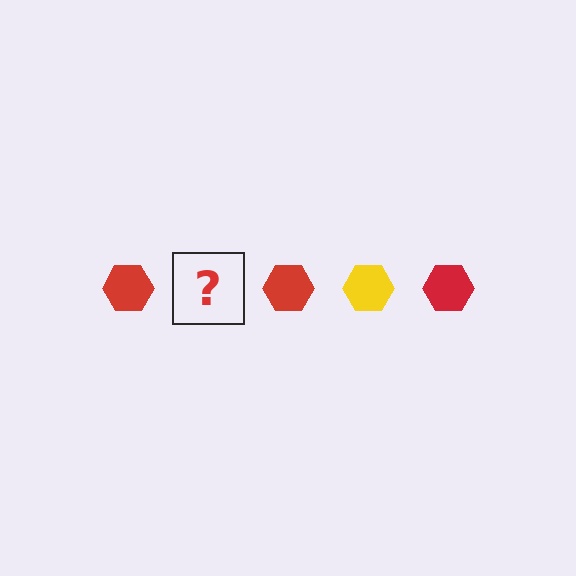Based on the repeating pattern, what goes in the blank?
The blank should be a yellow hexagon.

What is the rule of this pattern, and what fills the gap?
The rule is that the pattern cycles through red, yellow hexagons. The gap should be filled with a yellow hexagon.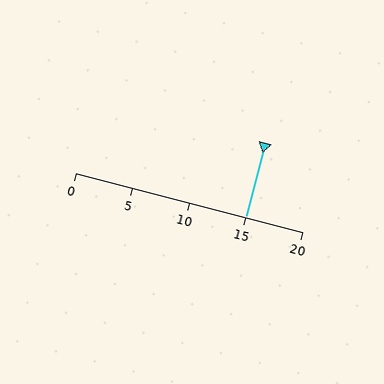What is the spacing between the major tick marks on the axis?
The major ticks are spaced 5 apart.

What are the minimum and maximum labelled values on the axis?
The axis runs from 0 to 20.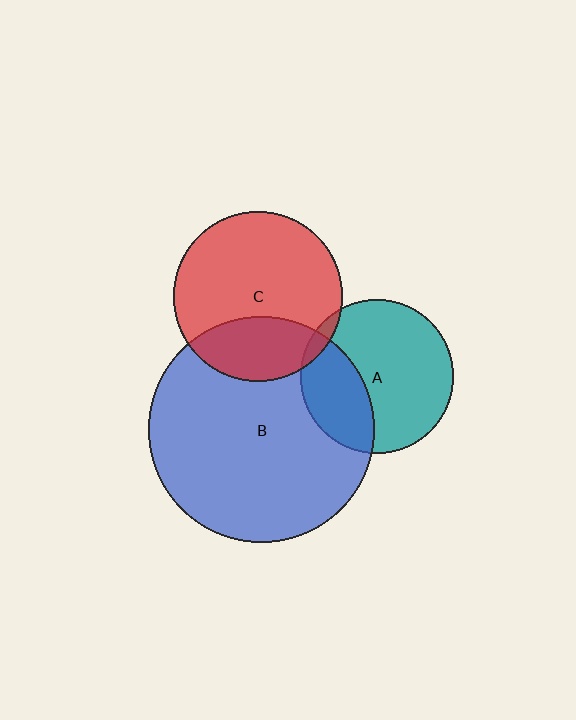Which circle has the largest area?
Circle B (blue).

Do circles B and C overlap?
Yes.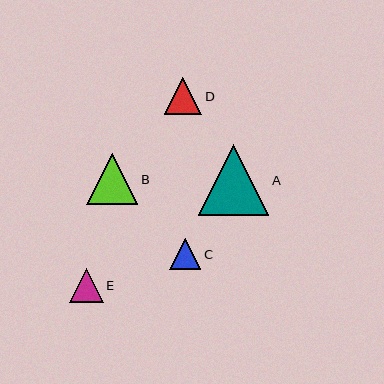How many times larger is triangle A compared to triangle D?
Triangle A is approximately 1.9 times the size of triangle D.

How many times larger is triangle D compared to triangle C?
Triangle D is approximately 1.2 times the size of triangle C.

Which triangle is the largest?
Triangle A is the largest with a size of approximately 70 pixels.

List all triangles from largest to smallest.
From largest to smallest: A, B, D, E, C.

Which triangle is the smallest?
Triangle C is the smallest with a size of approximately 31 pixels.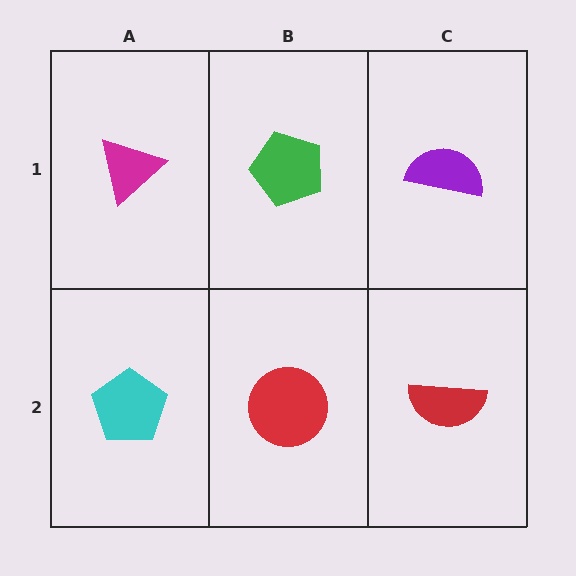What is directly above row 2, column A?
A magenta triangle.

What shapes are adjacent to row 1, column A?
A cyan pentagon (row 2, column A), a green pentagon (row 1, column B).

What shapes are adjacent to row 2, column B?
A green pentagon (row 1, column B), a cyan pentagon (row 2, column A), a red semicircle (row 2, column C).